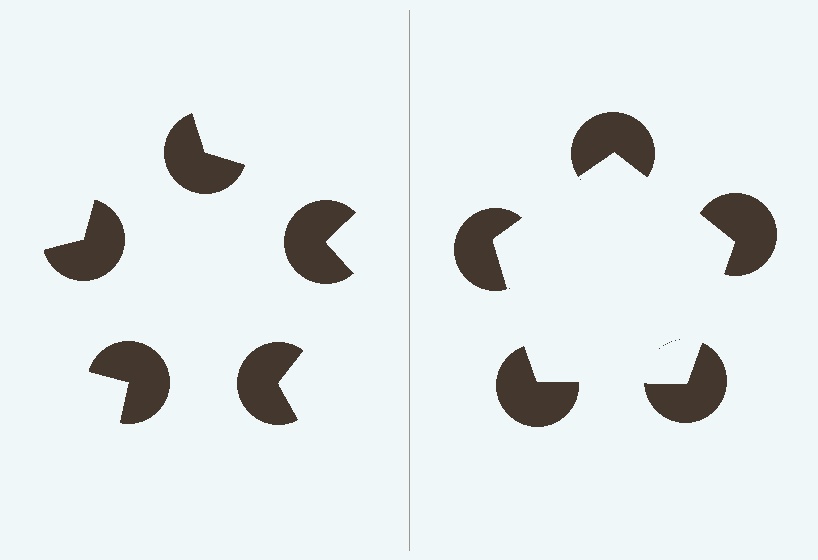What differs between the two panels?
The pac-man discs are positioned identically on both sides; only the wedge orientations differ. On the right they align to a pentagon; on the left they are misaligned.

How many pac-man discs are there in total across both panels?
10 — 5 on each side.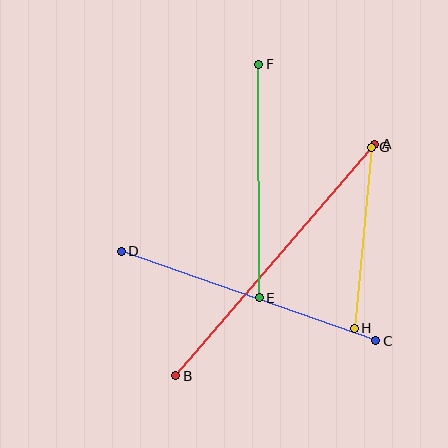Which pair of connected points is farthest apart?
Points A and B are farthest apart.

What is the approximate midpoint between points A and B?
The midpoint is at approximately (275, 260) pixels.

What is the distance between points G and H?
The distance is approximately 182 pixels.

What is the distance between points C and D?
The distance is approximately 270 pixels.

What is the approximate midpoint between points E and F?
The midpoint is at approximately (259, 181) pixels.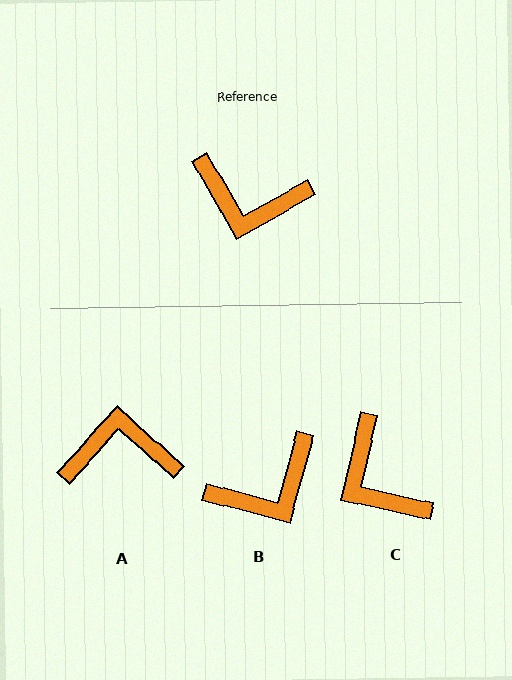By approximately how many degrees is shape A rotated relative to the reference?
Approximately 162 degrees clockwise.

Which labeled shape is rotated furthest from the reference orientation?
A, about 162 degrees away.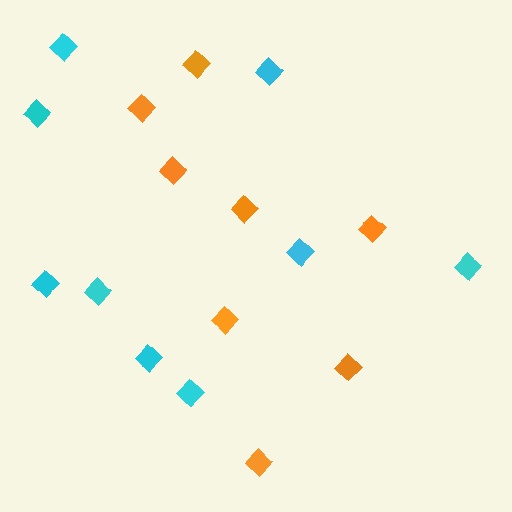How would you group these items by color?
There are 2 groups: one group of cyan diamonds (9) and one group of orange diamonds (8).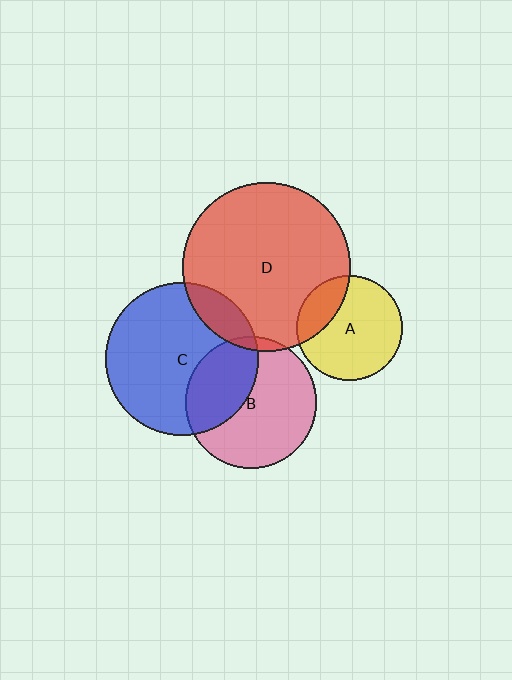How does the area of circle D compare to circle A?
Approximately 2.6 times.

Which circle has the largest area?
Circle D (red).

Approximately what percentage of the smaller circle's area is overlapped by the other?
Approximately 35%.